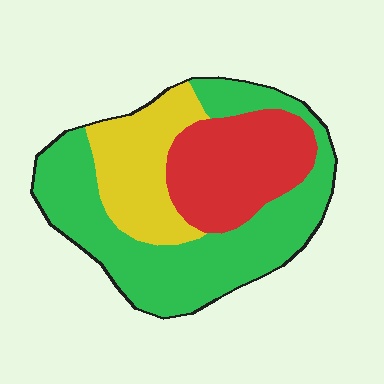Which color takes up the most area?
Green, at roughly 50%.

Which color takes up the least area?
Yellow, at roughly 20%.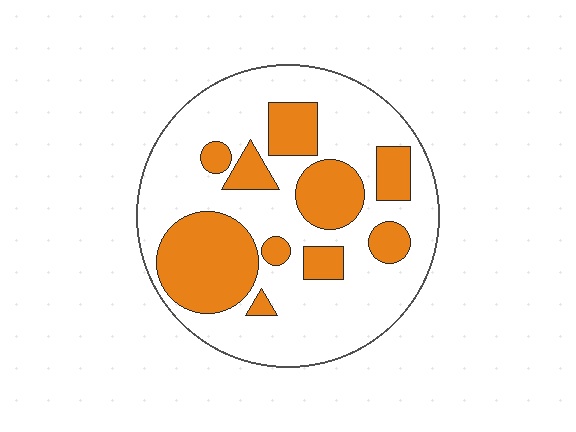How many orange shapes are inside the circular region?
10.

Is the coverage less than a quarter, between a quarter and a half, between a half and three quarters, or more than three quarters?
Between a quarter and a half.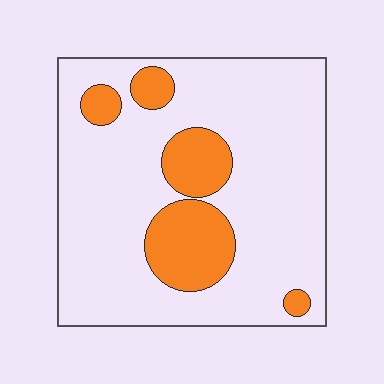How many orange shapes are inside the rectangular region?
5.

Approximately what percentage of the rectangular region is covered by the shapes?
Approximately 20%.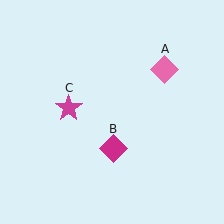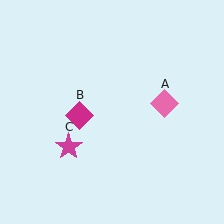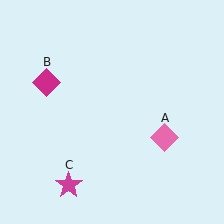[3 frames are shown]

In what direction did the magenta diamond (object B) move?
The magenta diamond (object B) moved up and to the left.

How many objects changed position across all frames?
3 objects changed position: pink diamond (object A), magenta diamond (object B), magenta star (object C).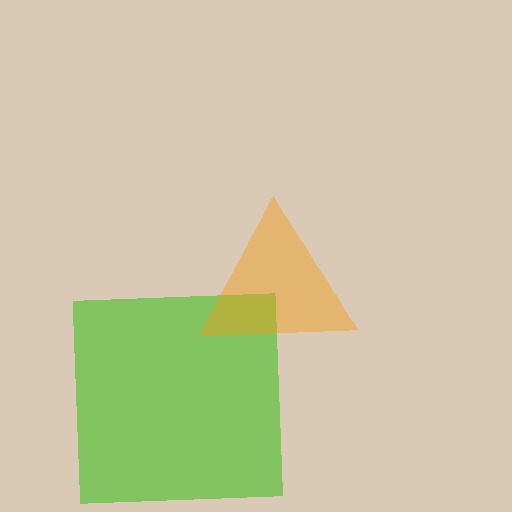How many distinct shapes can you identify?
There are 2 distinct shapes: a lime square, an orange triangle.